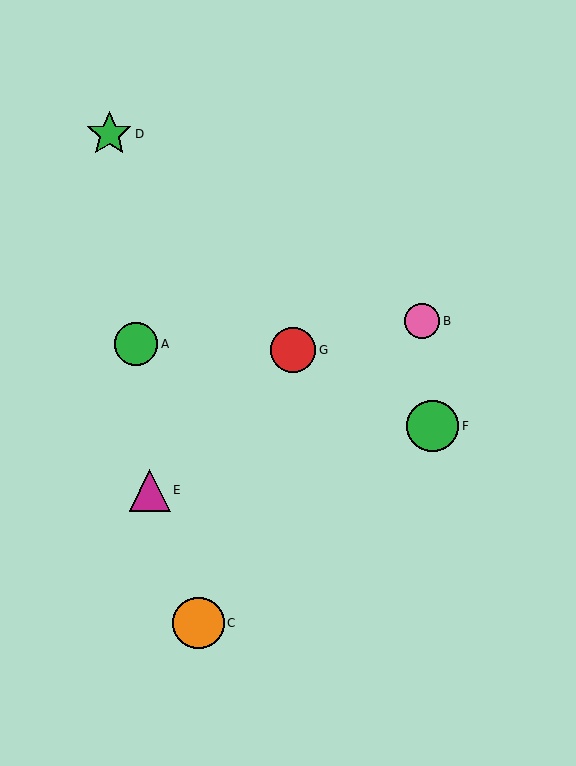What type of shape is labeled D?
Shape D is a green star.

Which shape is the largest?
The green circle (labeled F) is the largest.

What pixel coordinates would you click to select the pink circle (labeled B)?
Click at (422, 321) to select the pink circle B.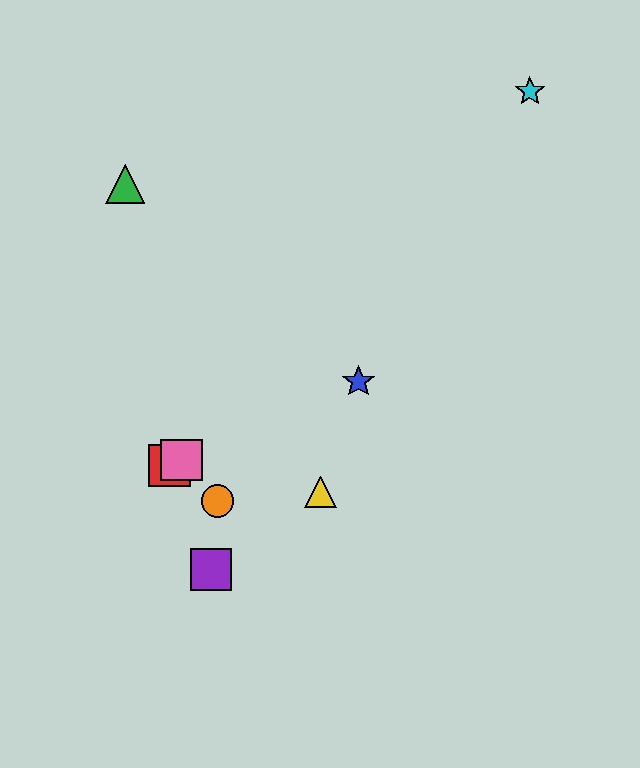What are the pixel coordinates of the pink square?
The pink square is at (182, 460).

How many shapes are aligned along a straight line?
3 shapes (the red square, the blue star, the pink square) are aligned along a straight line.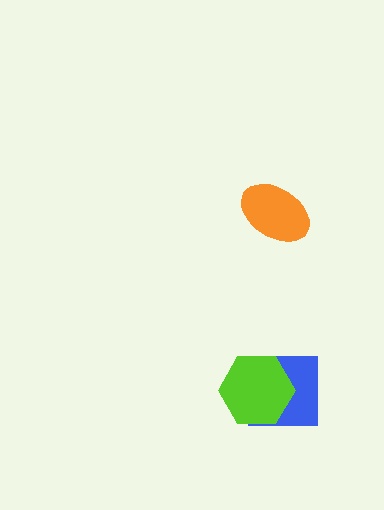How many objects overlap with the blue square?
1 object overlaps with the blue square.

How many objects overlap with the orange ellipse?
0 objects overlap with the orange ellipse.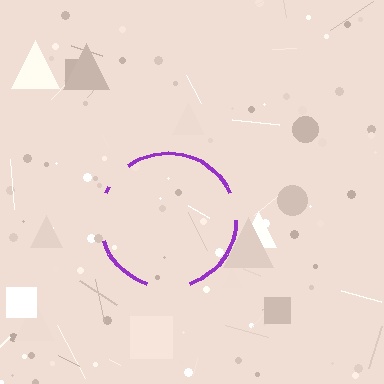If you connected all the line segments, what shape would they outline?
They would outline a circle.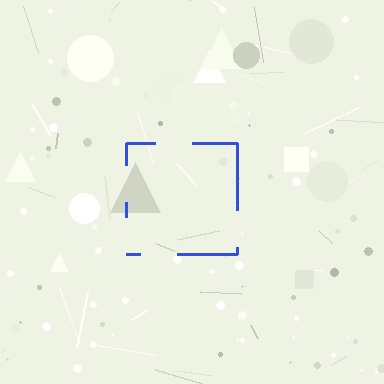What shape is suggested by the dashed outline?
The dashed outline suggests a square.